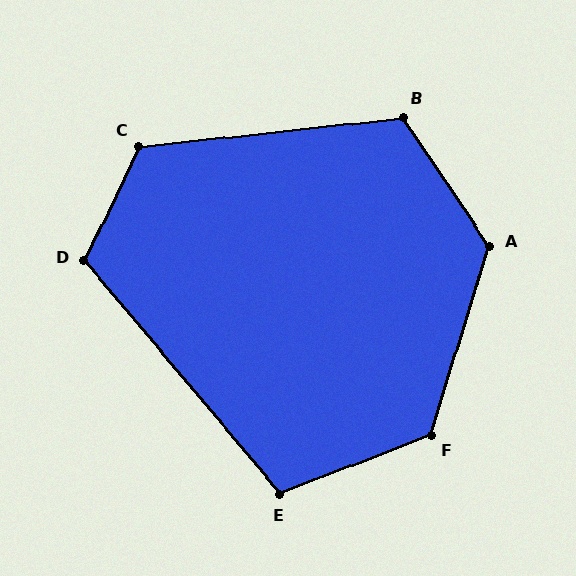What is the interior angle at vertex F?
Approximately 128 degrees (obtuse).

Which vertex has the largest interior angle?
A, at approximately 129 degrees.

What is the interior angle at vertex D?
Approximately 114 degrees (obtuse).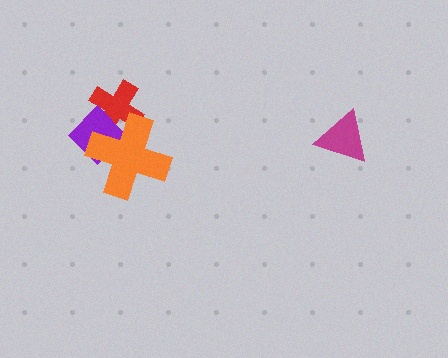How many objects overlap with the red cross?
2 objects overlap with the red cross.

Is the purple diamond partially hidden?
Yes, it is partially covered by another shape.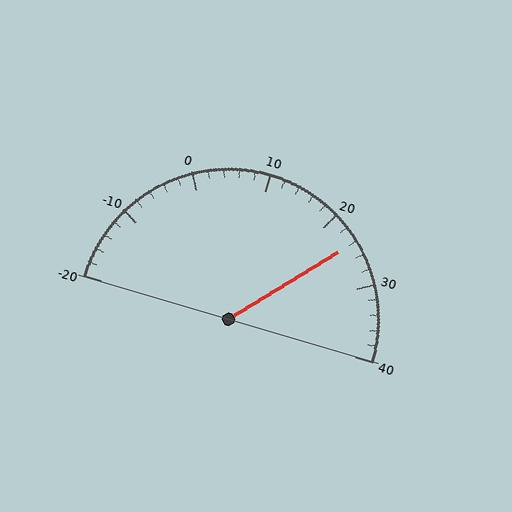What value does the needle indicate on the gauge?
The needle indicates approximately 24.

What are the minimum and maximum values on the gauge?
The gauge ranges from -20 to 40.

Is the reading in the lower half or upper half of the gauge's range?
The reading is in the upper half of the range (-20 to 40).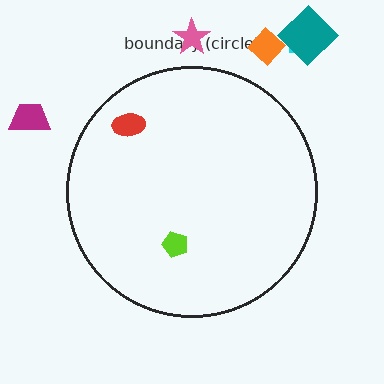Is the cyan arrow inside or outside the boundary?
Outside.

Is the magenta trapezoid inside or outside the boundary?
Outside.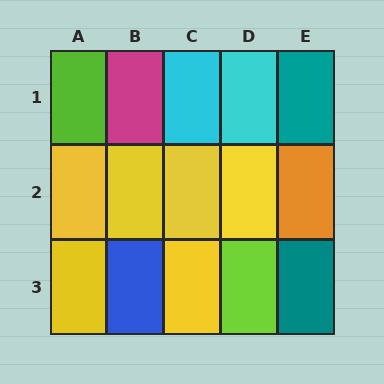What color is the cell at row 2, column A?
Yellow.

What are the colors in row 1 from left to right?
Lime, magenta, cyan, cyan, teal.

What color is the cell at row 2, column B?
Yellow.